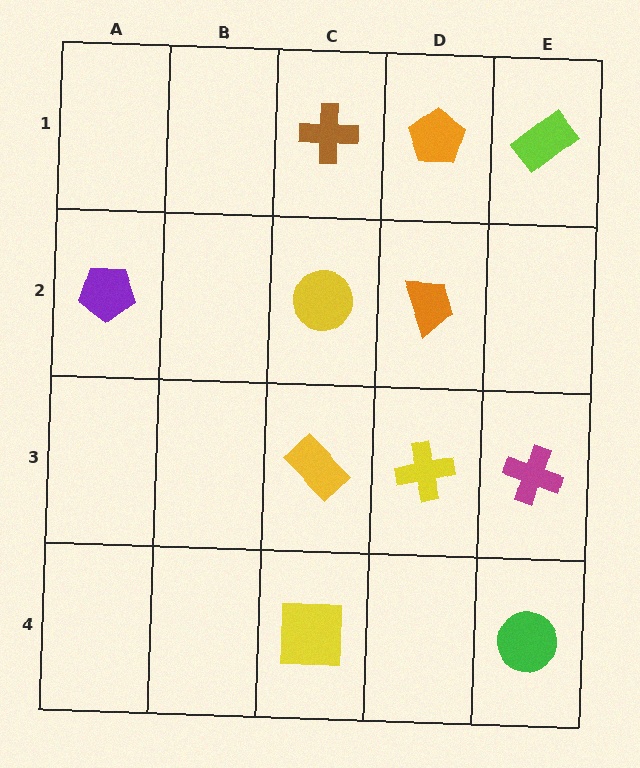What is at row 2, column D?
An orange trapezoid.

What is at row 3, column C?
A yellow rectangle.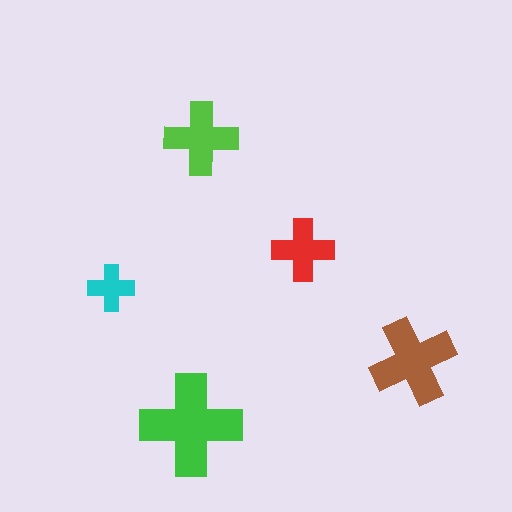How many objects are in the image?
There are 5 objects in the image.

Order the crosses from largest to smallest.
the green one, the brown one, the lime one, the red one, the cyan one.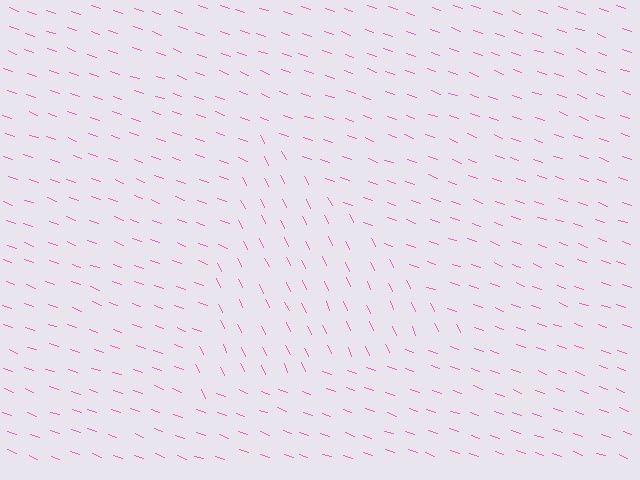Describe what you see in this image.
The image is filled with small pink line segments. A triangle region in the image has lines oriented differently from the surrounding lines, creating a visible texture boundary.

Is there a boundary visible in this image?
Yes, there is a texture boundary formed by a change in line orientation.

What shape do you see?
I see a triangle.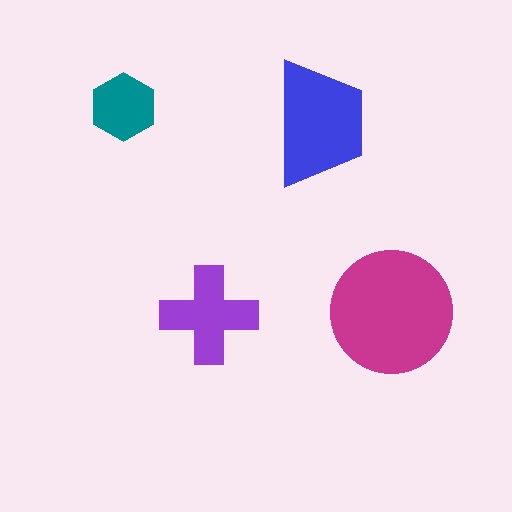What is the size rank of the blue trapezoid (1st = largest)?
2nd.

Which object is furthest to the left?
The teal hexagon is leftmost.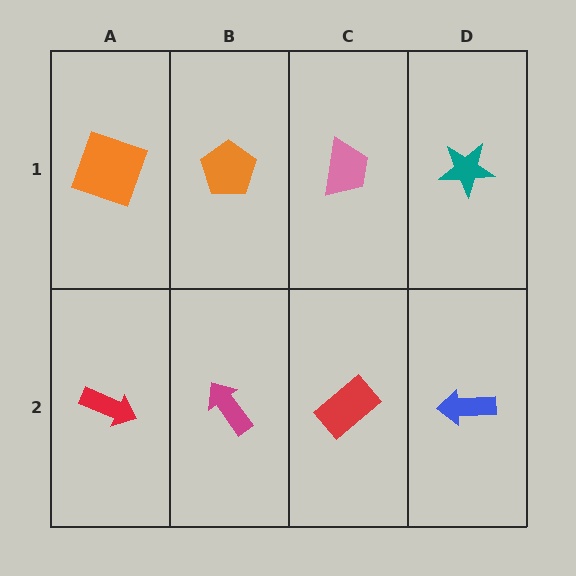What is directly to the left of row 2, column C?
A magenta arrow.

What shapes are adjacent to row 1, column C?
A red rectangle (row 2, column C), an orange pentagon (row 1, column B), a teal star (row 1, column D).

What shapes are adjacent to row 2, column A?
An orange square (row 1, column A), a magenta arrow (row 2, column B).